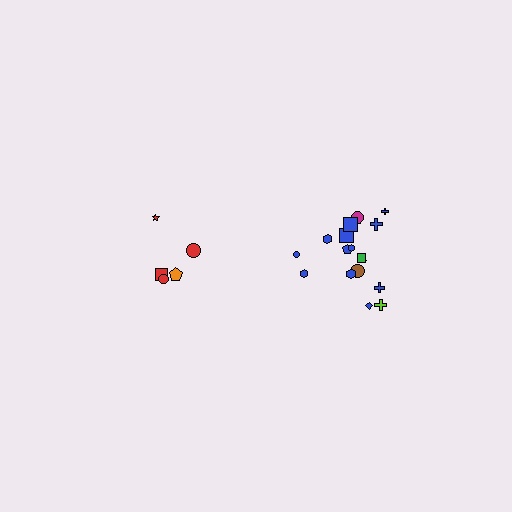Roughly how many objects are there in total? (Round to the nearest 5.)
Roughly 25 objects in total.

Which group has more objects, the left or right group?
The right group.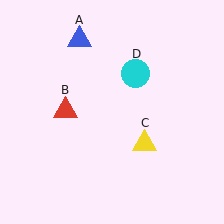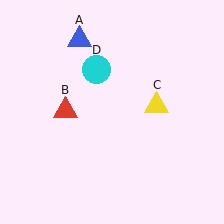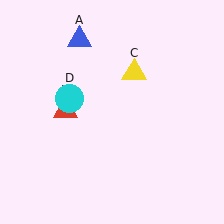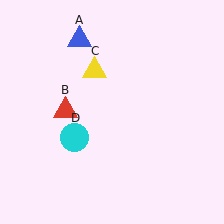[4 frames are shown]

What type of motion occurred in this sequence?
The yellow triangle (object C), cyan circle (object D) rotated counterclockwise around the center of the scene.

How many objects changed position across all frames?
2 objects changed position: yellow triangle (object C), cyan circle (object D).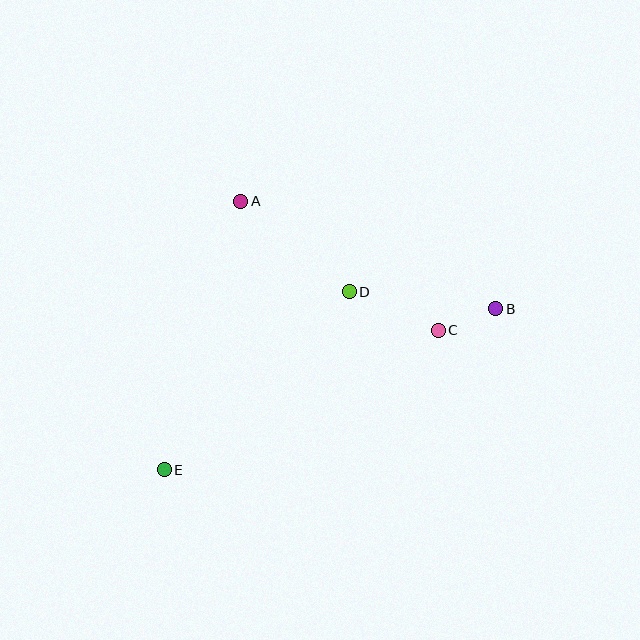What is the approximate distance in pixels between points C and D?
The distance between C and D is approximately 97 pixels.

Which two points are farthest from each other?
Points B and E are farthest from each other.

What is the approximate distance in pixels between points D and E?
The distance between D and E is approximately 257 pixels.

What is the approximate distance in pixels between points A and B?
The distance between A and B is approximately 277 pixels.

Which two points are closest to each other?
Points B and C are closest to each other.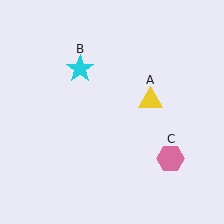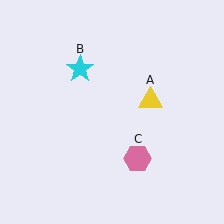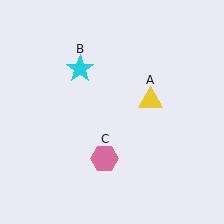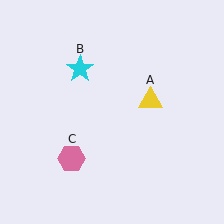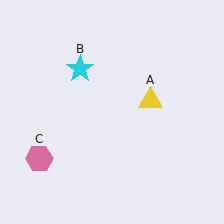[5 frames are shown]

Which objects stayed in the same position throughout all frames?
Yellow triangle (object A) and cyan star (object B) remained stationary.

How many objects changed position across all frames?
1 object changed position: pink hexagon (object C).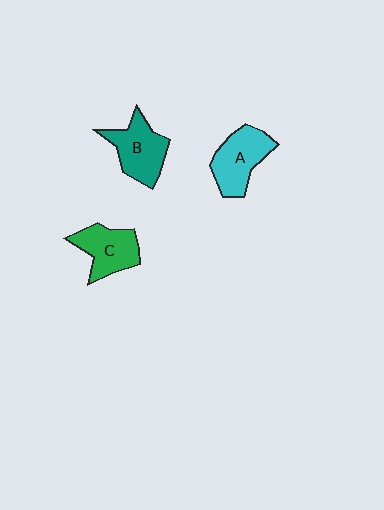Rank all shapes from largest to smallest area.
From largest to smallest: A (cyan), B (teal), C (green).